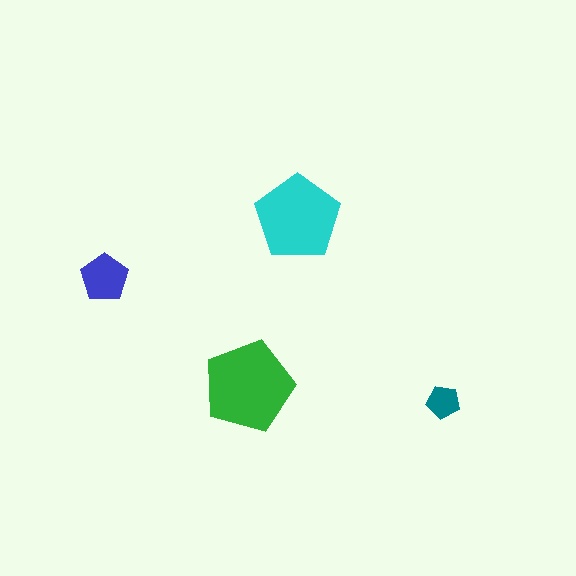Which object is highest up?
The cyan pentagon is topmost.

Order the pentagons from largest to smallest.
the green one, the cyan one, the blue one, the teal one.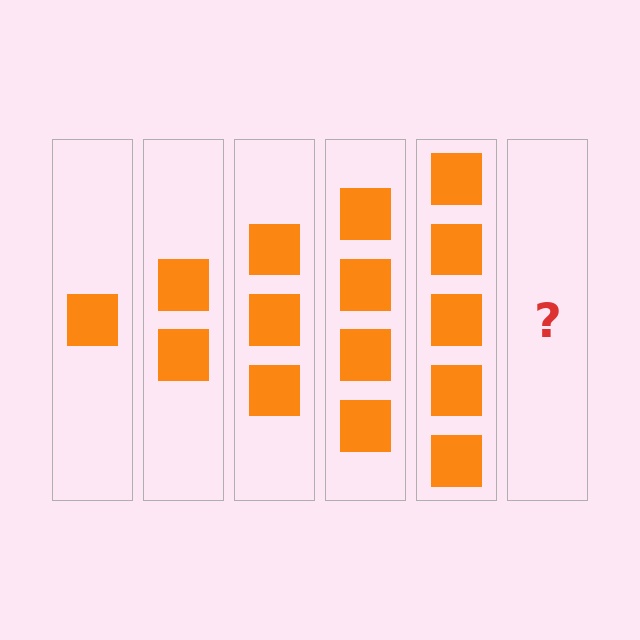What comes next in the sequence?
The next element should be 6 squares.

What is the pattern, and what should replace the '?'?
The pattern is that each step adds one more square. The '?' should be 6 squares.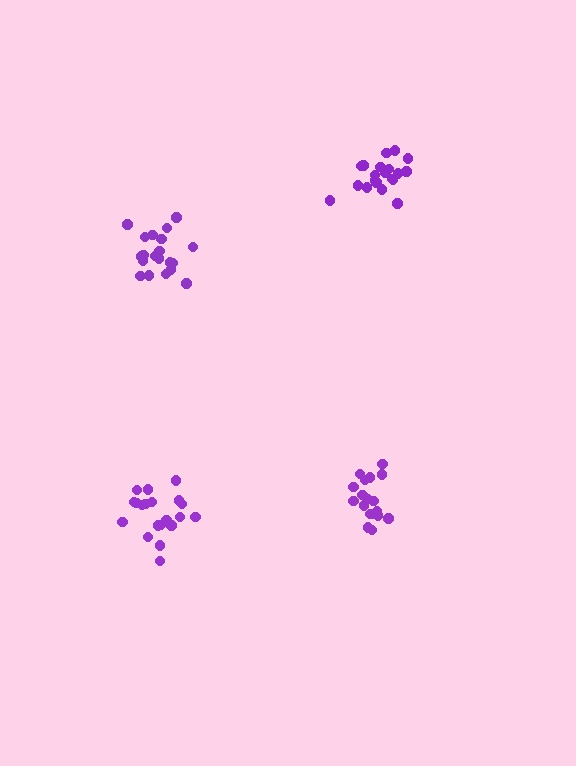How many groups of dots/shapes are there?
There are 4 groups.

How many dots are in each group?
Group 1: 18 dots, Group 2: 20 dots, Group 3: 20 dots, Group 4: 20 dots (78 total).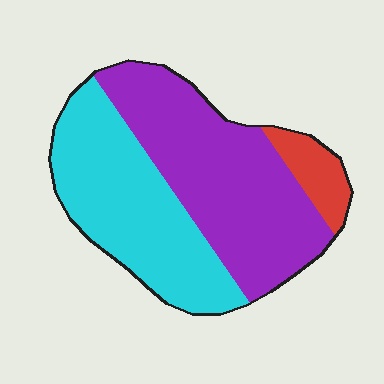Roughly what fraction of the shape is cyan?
Cyan covers roughly 40% of the shape.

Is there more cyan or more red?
Cyan.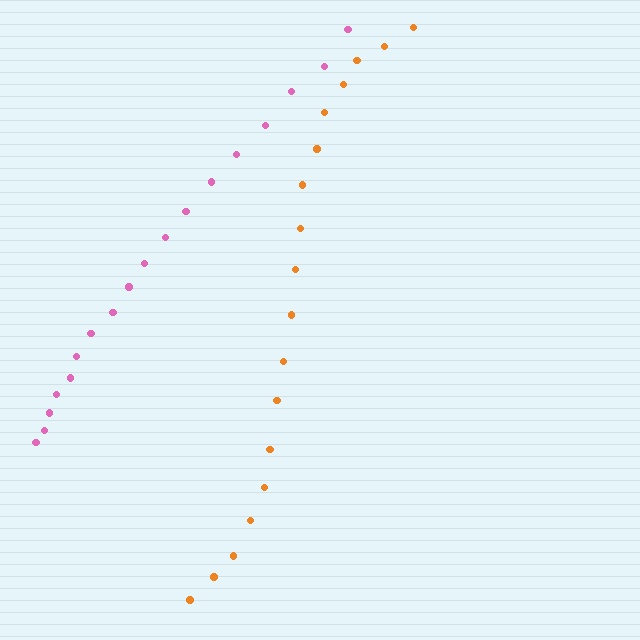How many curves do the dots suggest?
There are 2 distinct paths.